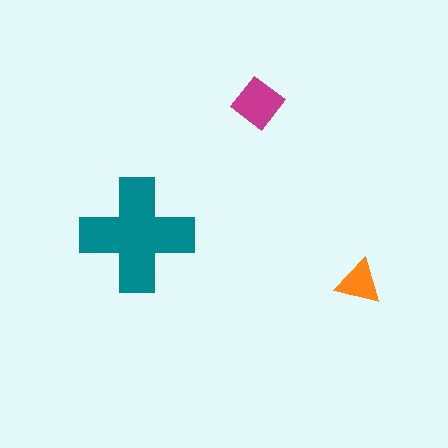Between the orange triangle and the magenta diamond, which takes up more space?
The magenta diamond.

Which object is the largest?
The teal cross.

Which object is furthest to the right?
The orange triangle is rightmost.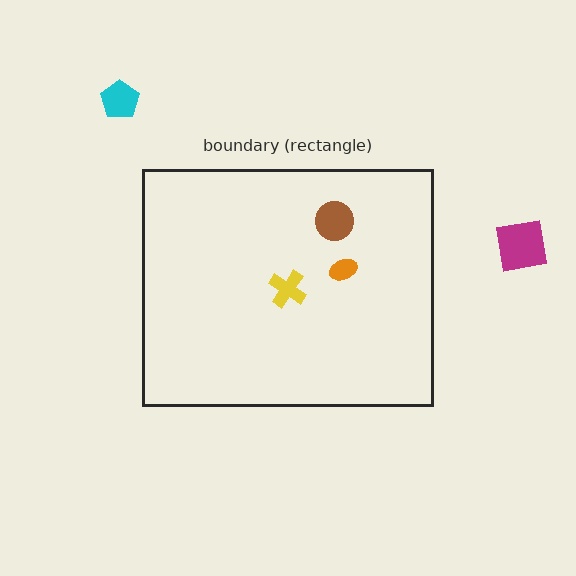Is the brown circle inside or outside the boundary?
Inside.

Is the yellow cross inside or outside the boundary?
Inside.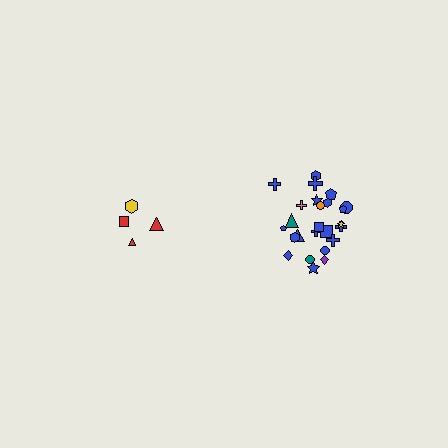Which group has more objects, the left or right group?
The right group.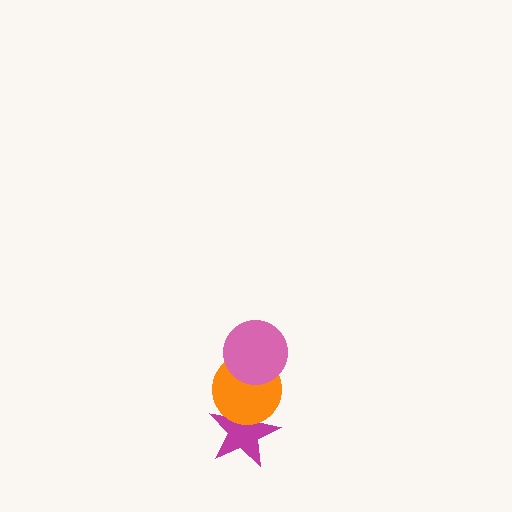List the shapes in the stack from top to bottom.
From top to bottom: the pink circle, the orange circle, the magenta star.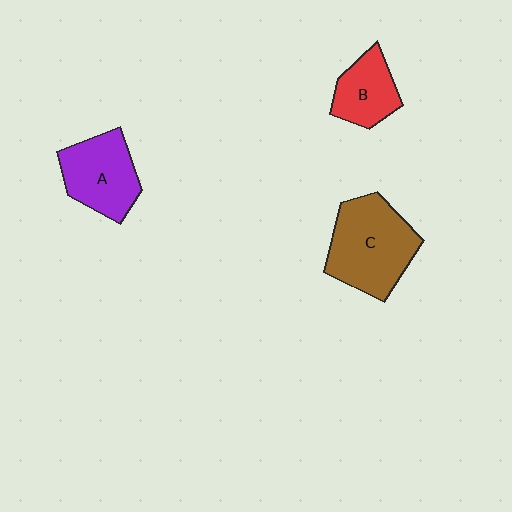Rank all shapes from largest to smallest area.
From largest to smallest: C (brown), A (purple), B (red).